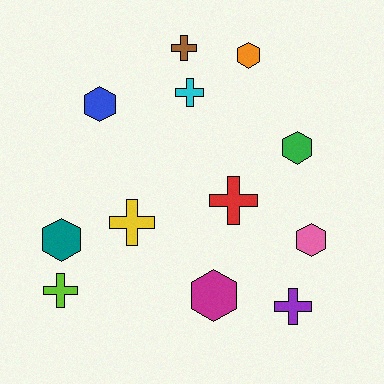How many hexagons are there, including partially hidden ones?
There are 6 hexagons.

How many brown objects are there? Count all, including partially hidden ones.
There is 1 brown object.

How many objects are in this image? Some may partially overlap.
There are 12 objects.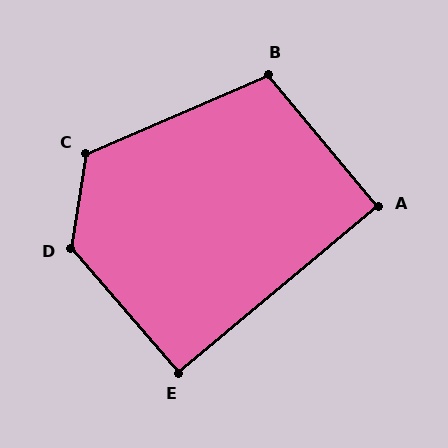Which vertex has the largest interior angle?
D, at approximately 130 degrees.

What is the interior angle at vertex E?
Approximately 91 degrees (approximately right).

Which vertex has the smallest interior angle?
A, at approximately 90 degrees.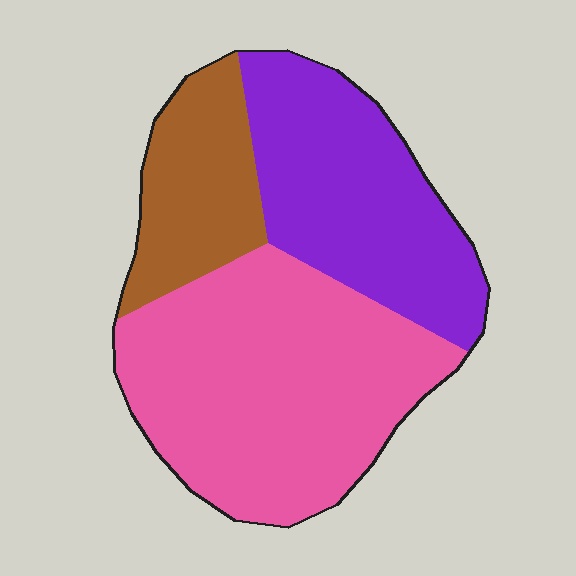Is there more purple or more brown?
Purple.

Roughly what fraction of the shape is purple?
Purple takes up about one third (1/3) of the shape.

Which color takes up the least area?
Brown, at roughly 20%.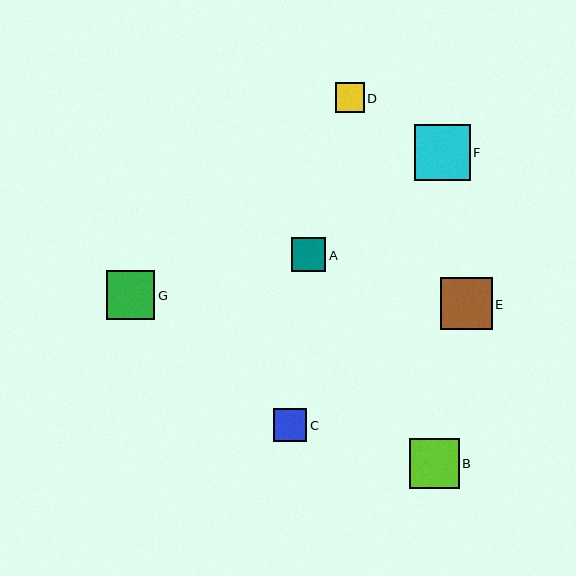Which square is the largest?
Square F is the largest with a size of approximately 56 pixels.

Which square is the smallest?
Square D is the smallest with a size of approximately 29 pixels.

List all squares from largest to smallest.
From largest to smallest: F, E, B, G, A, C, D.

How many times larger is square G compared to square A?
Square G is approximately 1.4 times the size of square A.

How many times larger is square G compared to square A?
Square G is approximately 1.4 times the size of square A.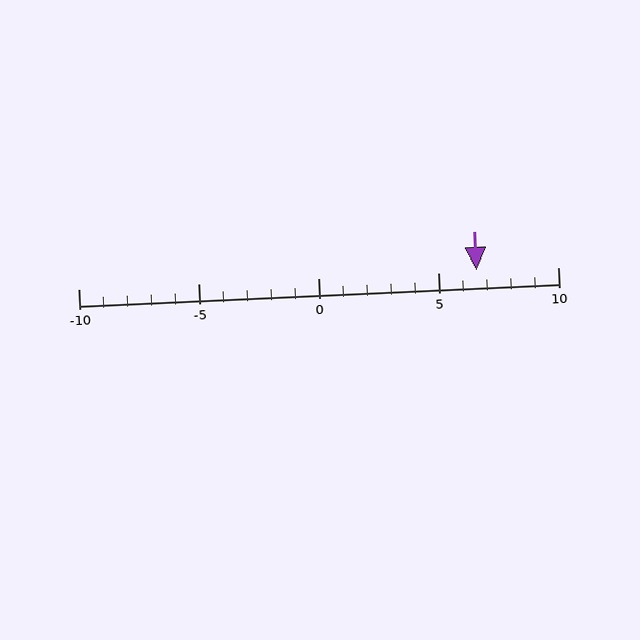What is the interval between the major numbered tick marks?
The major tick marks are spaced 5 units apart.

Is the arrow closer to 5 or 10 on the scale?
The arrow is closer to 5.